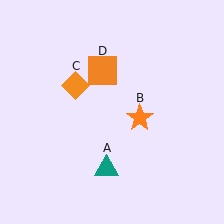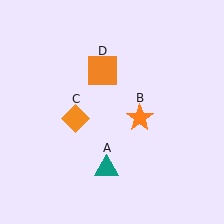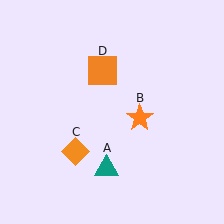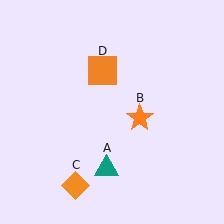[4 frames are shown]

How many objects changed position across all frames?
1 object changed position: orange diamond (object C).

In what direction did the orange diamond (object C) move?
The orange diamond (object C) moved down.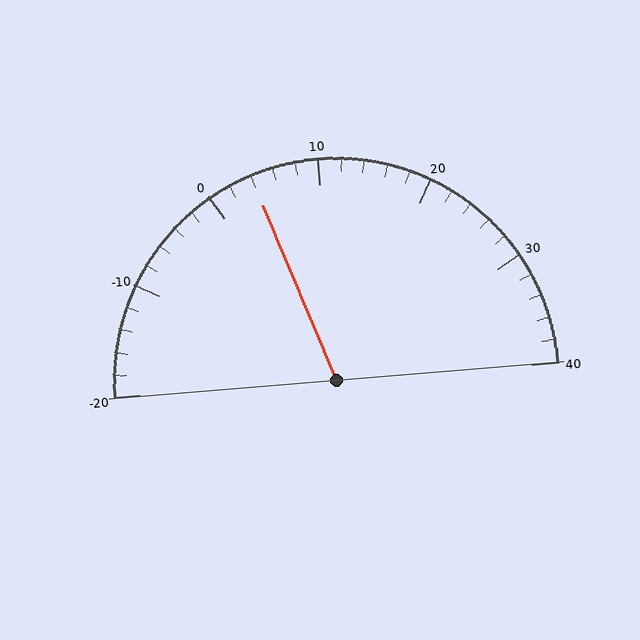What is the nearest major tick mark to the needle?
The nearest major tick mark is 0.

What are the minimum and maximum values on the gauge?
The gauge ranges from -20 to 40.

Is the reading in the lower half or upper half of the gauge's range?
The reading is in the lower half of the range (-20 to 40).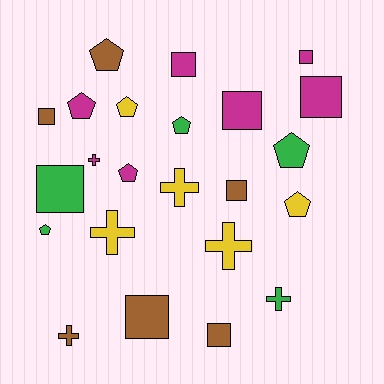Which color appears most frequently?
Magenta, with 7 objects.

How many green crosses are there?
There is 1 green cross.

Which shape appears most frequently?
Square, with 9 objects.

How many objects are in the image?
There are 23 objects.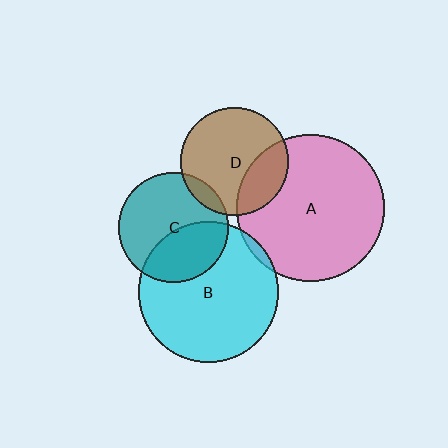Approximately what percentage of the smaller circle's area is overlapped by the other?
Approximately 5%.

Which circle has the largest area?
Circle A (pink).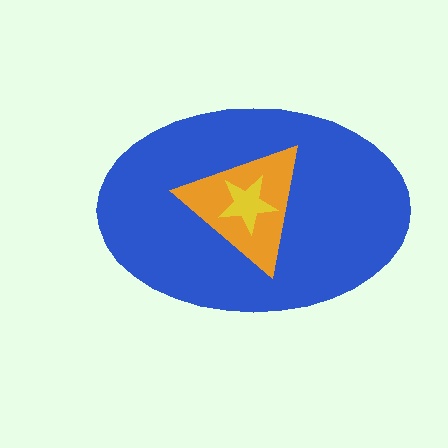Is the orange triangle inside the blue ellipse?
Yes.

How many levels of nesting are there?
3.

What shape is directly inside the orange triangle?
The yellow star.